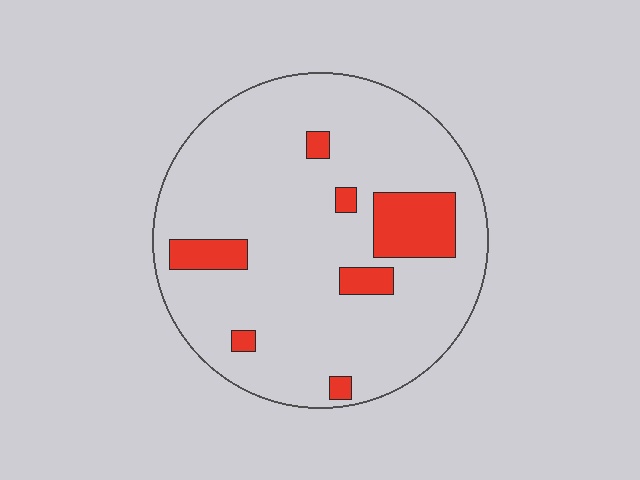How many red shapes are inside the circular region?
7.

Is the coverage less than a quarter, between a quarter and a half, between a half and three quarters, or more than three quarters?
Less than a quarter.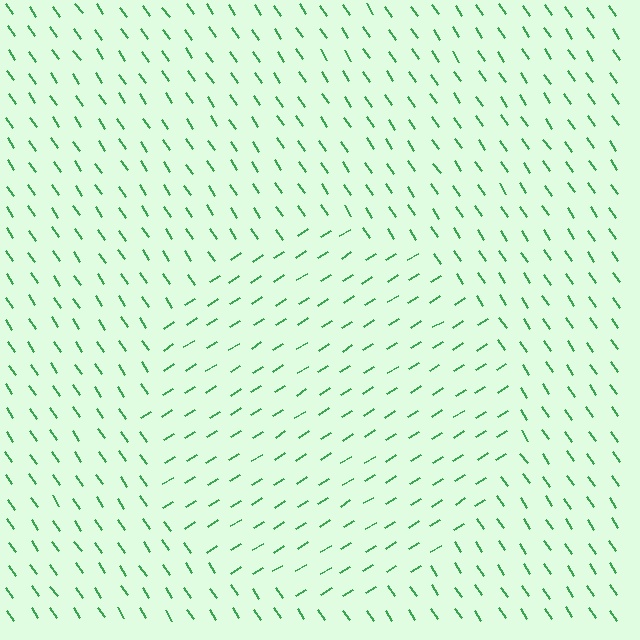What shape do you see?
I see a circle.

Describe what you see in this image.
The image is filled with small green line segments. A circle region in the image has lines oriented differently from the surrounding lines, creating a visible texture boundary.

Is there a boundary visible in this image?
Yes, there is a texture boundary formed by a change in line orientation.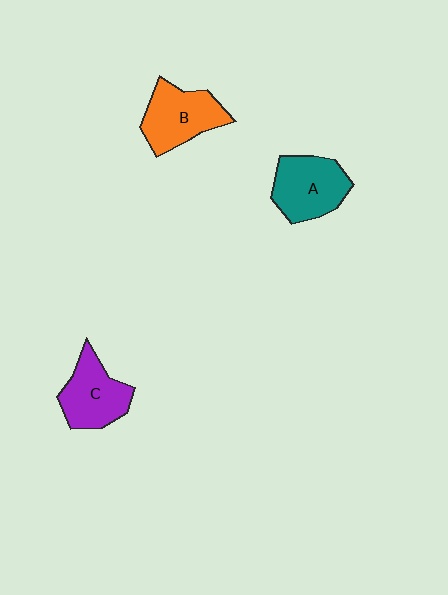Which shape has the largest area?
Shape A (teal).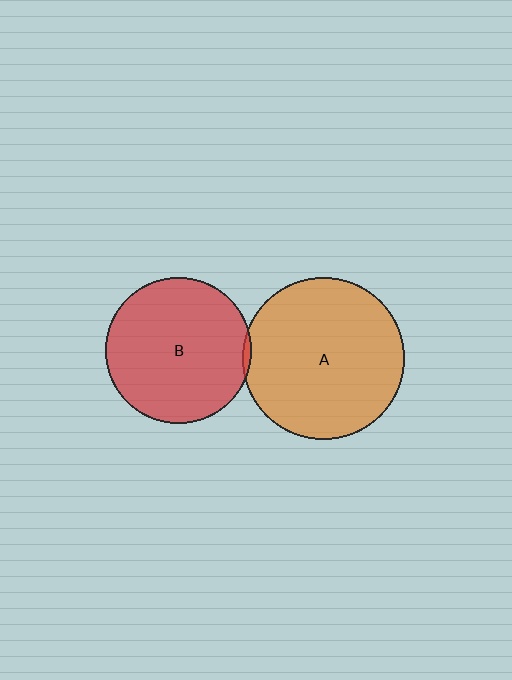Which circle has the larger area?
Circle A (orange).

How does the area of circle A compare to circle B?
Approximately 1.2 times.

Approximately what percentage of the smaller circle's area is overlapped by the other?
Approximately 5%.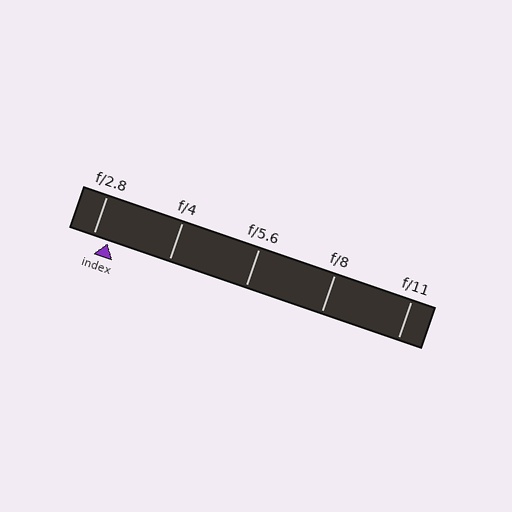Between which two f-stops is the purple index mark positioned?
The index mark is between f/2.8 and f/4.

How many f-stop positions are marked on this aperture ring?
There are 5 f-stop positions marked.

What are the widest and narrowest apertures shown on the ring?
The widest aperture shown is f/2.8 and the narrowest is f/11.